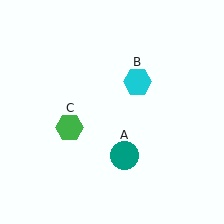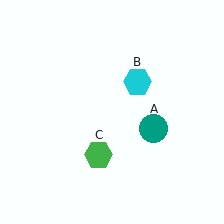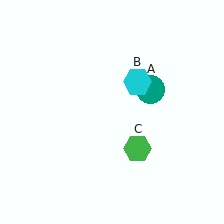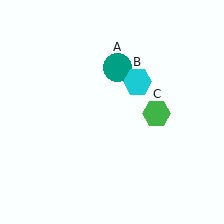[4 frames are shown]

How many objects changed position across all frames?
2 objects changed position: teal circle (object A), green hexagon (object C).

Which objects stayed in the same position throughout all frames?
Cyan hexagon (object B) remained stationary.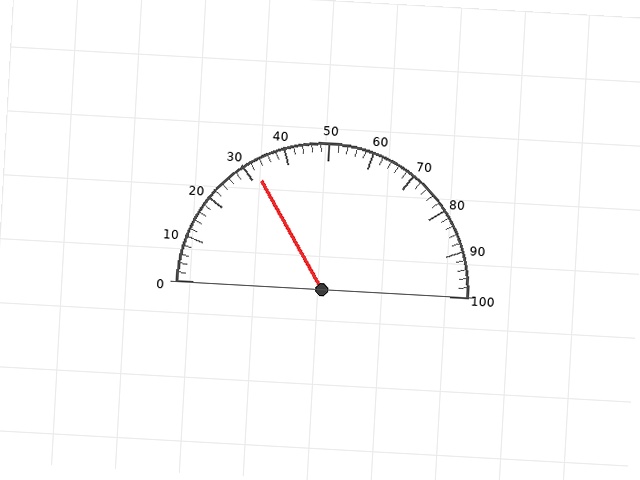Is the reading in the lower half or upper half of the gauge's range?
The reading is in the lower half of the range (0 to 100).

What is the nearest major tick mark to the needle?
The nearest major tick mark is 30.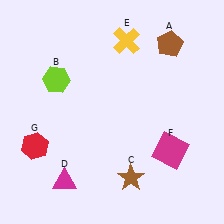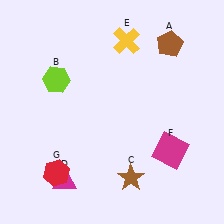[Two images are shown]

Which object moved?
The red hexagon (G) moved down.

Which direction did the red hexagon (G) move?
The red hexagon (G) moved down.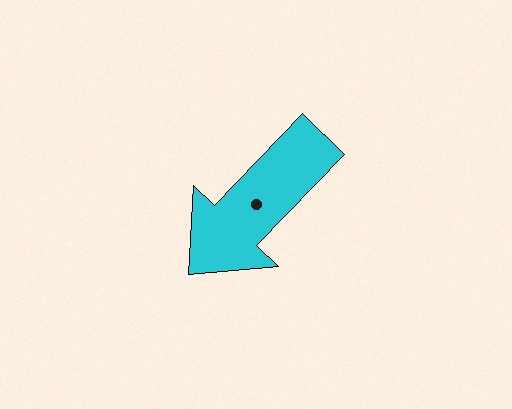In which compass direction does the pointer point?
Southwest.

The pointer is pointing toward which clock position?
Roughly 7 o'clock.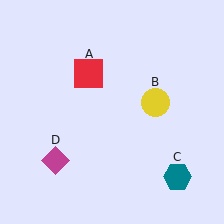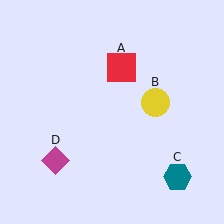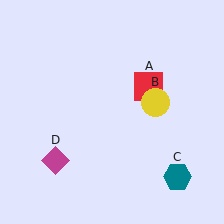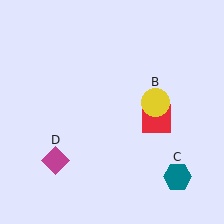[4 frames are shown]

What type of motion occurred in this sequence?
The red square (object A) rotated clockwise around the center of the scene.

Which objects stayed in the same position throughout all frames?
Yellow circle (object B) and teal hexagon (object C) and magenta diamond (object D) remained stationary.